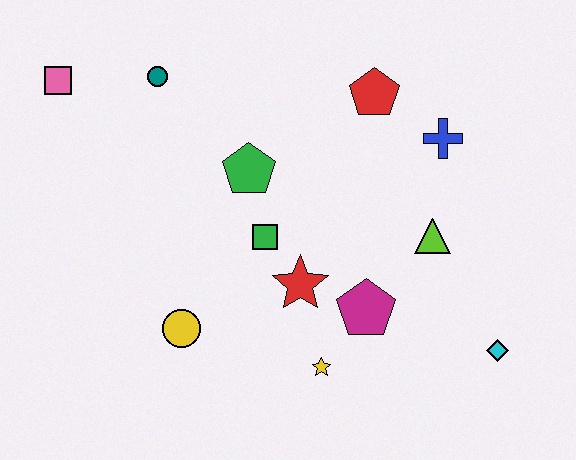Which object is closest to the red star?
The green square is closest to the red star.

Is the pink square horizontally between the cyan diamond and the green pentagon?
No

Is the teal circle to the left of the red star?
Yes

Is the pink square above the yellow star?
Yes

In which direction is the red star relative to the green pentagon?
The red star is below the green pentagon.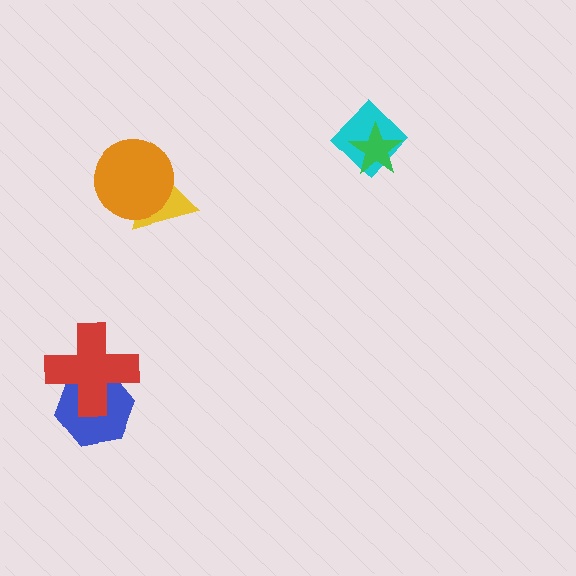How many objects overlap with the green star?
1 object overlaps with the green star.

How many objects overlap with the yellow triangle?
1 object overlaps with the yellow triangle.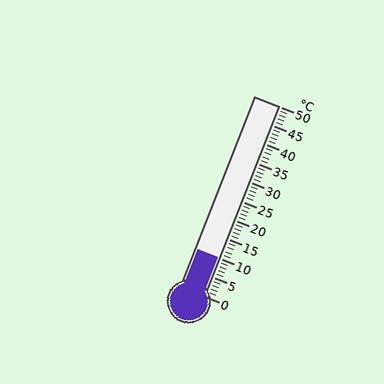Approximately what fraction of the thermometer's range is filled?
The thermometer is filled to approximately 20% of its range.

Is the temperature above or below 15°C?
The temperature is below 15°C.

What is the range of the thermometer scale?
The thermometer scale ranges from 0°C to 50°C.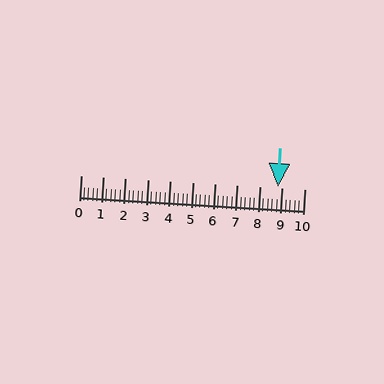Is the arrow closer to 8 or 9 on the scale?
The arrow is closer to 9.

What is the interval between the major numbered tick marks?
The major tick marks are spaced 1 units apart.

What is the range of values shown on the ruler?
The ruler shows values from 0 to 10.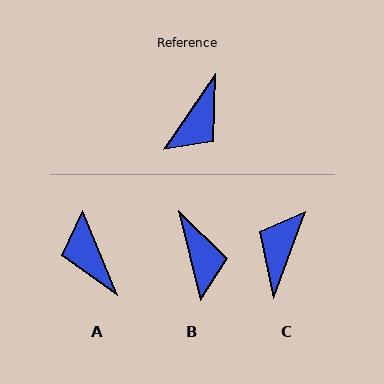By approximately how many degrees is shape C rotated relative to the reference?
Approximately 166 degrees clockwise.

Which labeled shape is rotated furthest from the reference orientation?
C, about 166 degrees away.